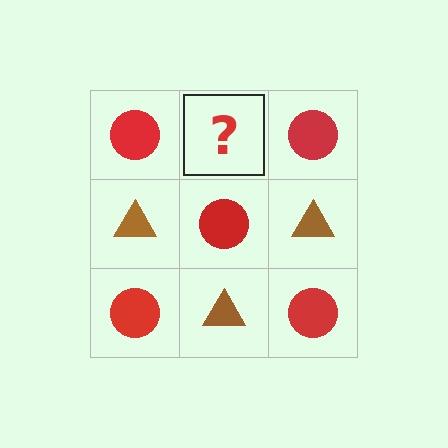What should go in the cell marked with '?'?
The missing cell should contain a brown triangle.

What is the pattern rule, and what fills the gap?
The rule is that it alternates red circle and brown triangle in a checkerboard pattern. The gap should be filled with a brown triangle.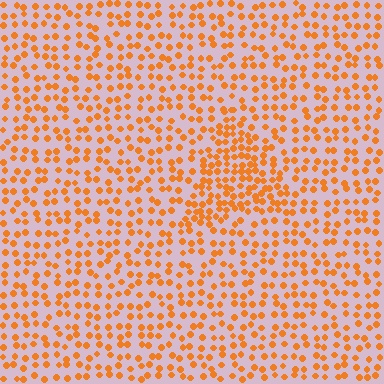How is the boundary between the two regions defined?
The boundary is defined by a change in element density (approximately 1.8x ratio). All elements are the same color, size, and shape.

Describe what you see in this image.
The image contains small orange elements arranged at two different densities. A triangle-shaped region is visible where the elements are more densely packed than the surrounding area.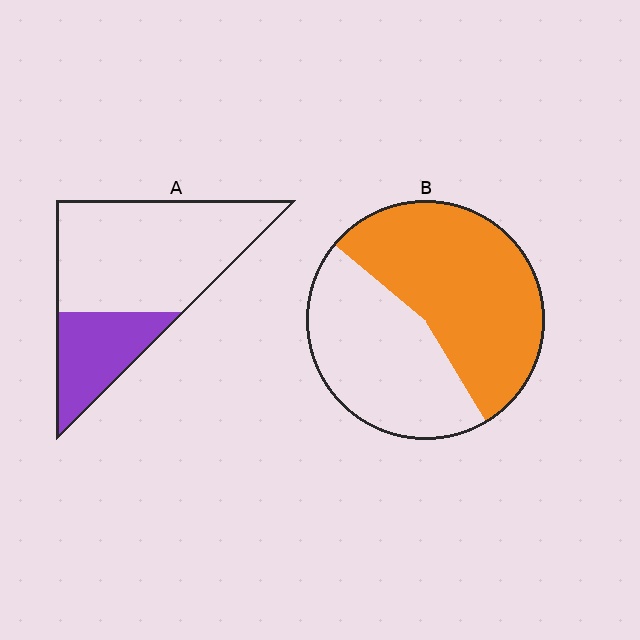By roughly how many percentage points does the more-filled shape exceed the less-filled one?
By roughly 25 percentage points (B over A).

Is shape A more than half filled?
No.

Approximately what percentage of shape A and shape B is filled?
A is approximately 30% and B is approximately 55%.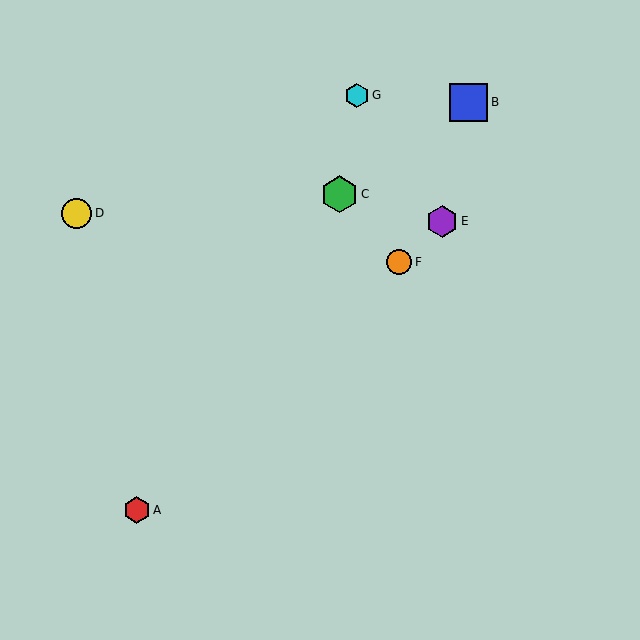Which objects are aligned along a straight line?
Objects A, E, F are aligned along a straight line.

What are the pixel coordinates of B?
Object B is at (469, 102).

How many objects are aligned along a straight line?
3 objects (A, E, F) are aligned along a straight line.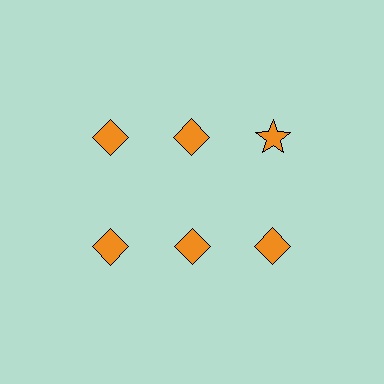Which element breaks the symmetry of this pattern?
The orange star in the top row, center column breaks the symmetry. All other shapes are orange diamonds.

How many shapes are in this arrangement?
There are 6 shapes arranged in a grid pattern.